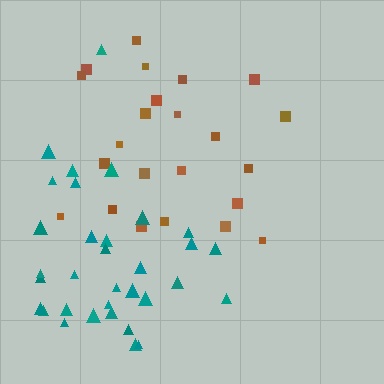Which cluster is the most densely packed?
Teal.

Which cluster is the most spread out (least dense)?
Brown.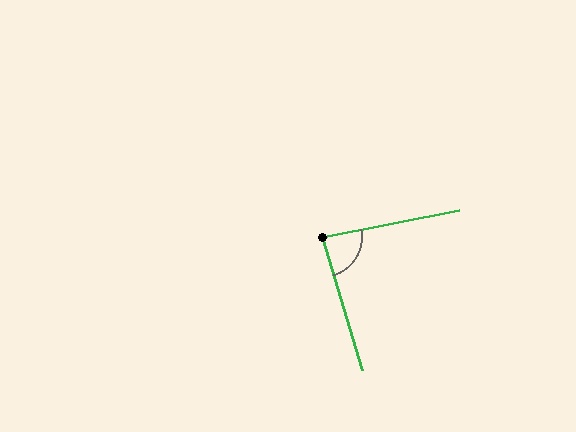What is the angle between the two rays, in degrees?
Approximately 84 degrees.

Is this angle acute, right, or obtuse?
It is acute.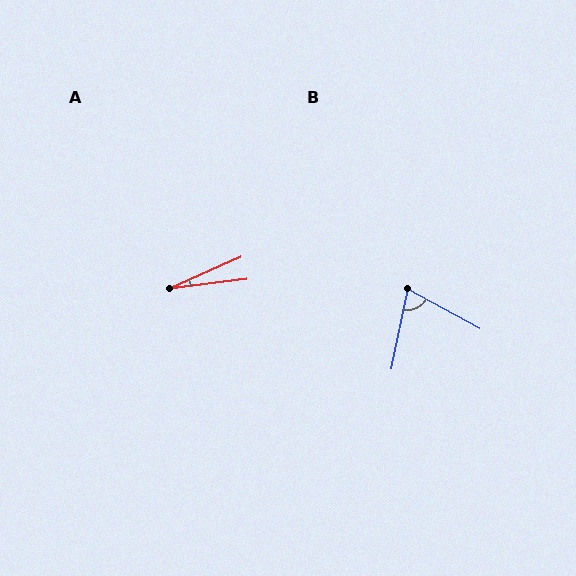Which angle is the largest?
B, at approximately 73 degrees.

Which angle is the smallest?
A, at approximately 17 degrees.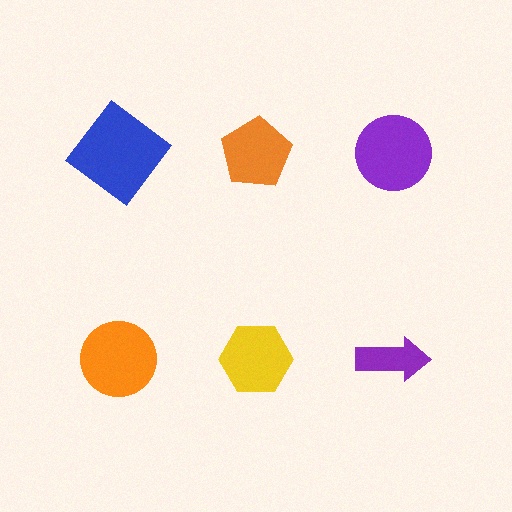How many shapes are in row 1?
3 shapes.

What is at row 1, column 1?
A blue diamond.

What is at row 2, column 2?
A yellow hexagon.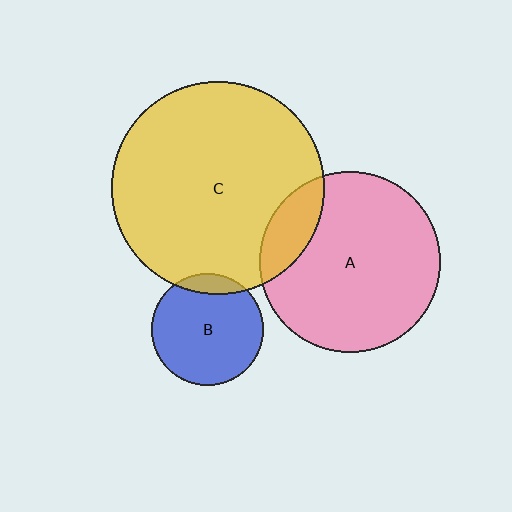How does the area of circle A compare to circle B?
Approximately 2.6 times.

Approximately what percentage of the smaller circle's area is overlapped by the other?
Approximately 10%.